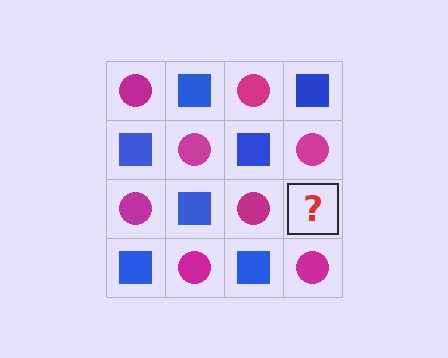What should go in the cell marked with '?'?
The missing cell should contain a blue square.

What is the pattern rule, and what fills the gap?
The rule is that it alternates magenta circle and blue square in a checkerboard pattern. The gap should be filled with a blue square.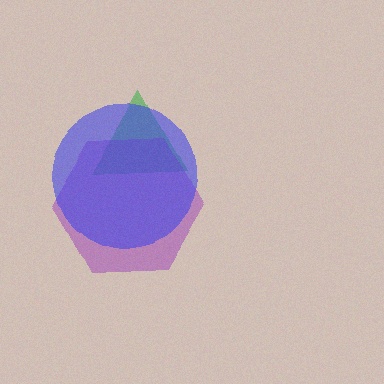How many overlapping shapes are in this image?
There are 3 overlapping shapes in the image.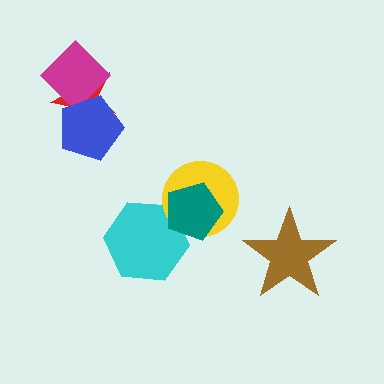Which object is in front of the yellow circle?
The teal pentagon is in front of the yellow circle.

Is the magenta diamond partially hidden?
Yes, it is partially covered by another shape.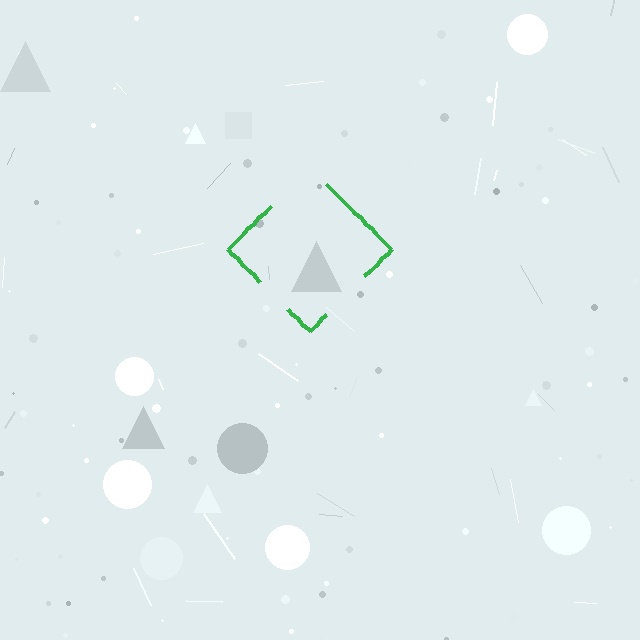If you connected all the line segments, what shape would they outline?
They would outline a diamond.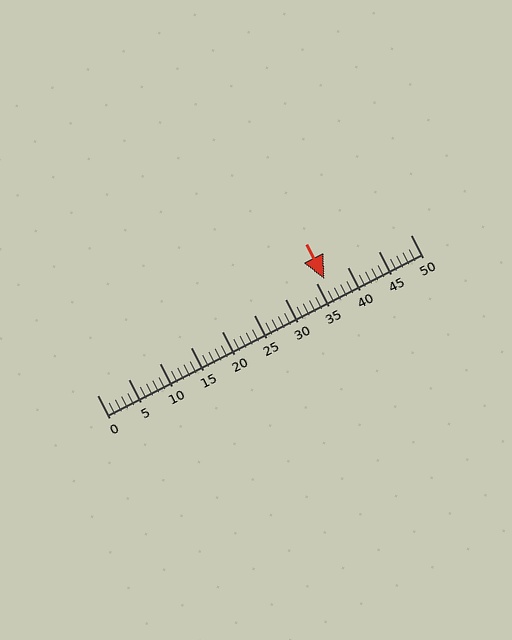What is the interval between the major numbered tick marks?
The major tick marks are spaced 5 units apart.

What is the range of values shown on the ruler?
The ruler shows values from 0 to 50.